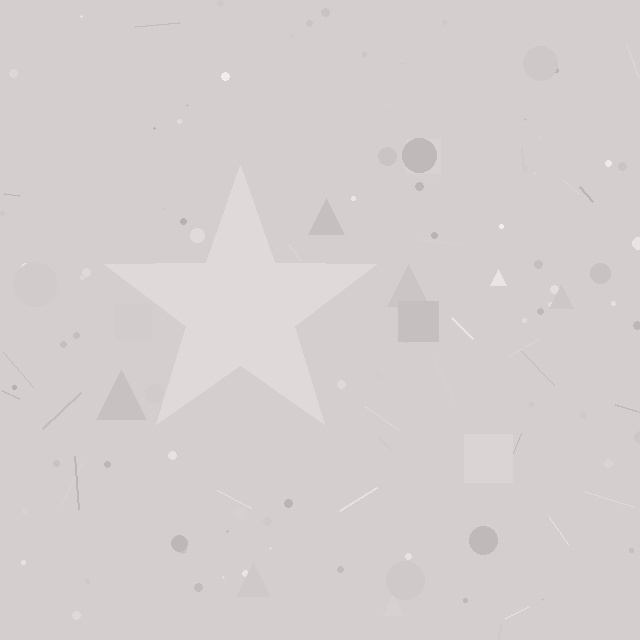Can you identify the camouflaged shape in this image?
The camouflaged shape is a star.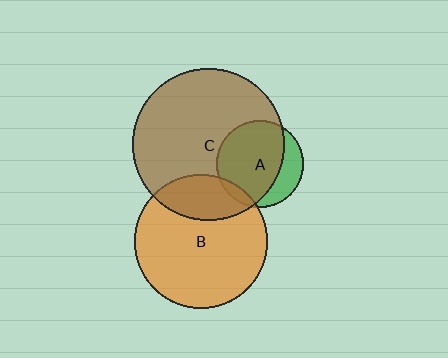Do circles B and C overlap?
Yes.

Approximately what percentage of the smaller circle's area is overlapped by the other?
Approximately 25%.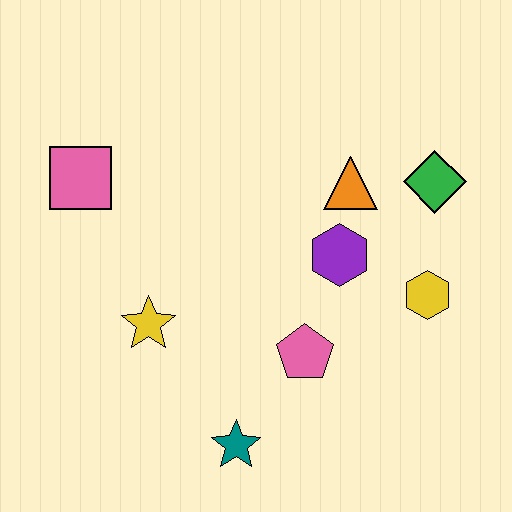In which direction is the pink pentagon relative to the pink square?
The pink pentagon is to the right of the pink square.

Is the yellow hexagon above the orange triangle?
No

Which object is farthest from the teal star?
The green diamond is farthest from the teal star.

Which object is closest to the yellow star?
The teal star is closest to the yellow star.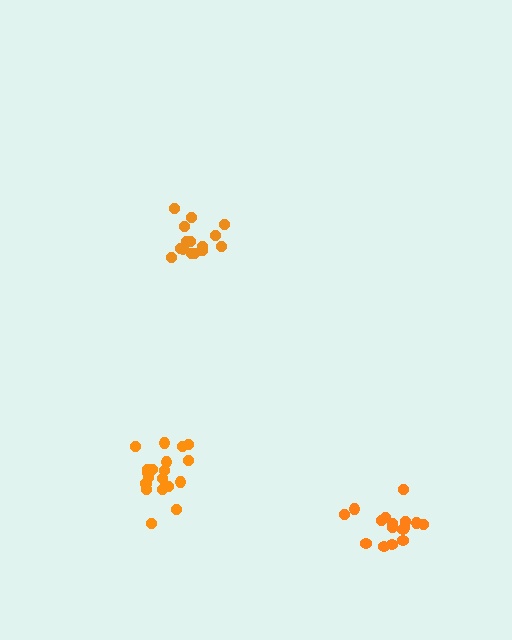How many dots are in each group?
Group 1: 15 dots, Group 2: 16 dots, Group 3: 19 dots (50 total).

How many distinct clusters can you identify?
There are 3 distinct clusters.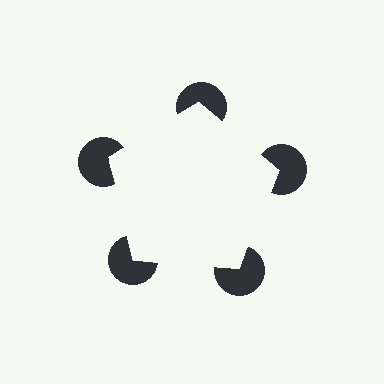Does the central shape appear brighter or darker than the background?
It typically appears slightly brighter than the background, even though no actual brightness change is drawn.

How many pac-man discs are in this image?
There are 5 — one at each vertex of the illusory pentagon.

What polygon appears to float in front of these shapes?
An illusory pentagon — its edges are inferred from the aligned wedge cuts in the pac-man discs, not physically drawn.